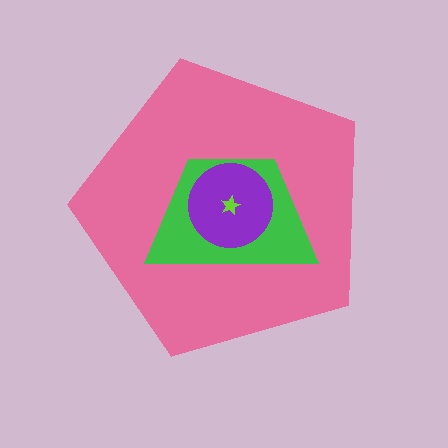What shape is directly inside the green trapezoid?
The purple circle.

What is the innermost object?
The lime star.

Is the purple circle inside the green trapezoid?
Yes.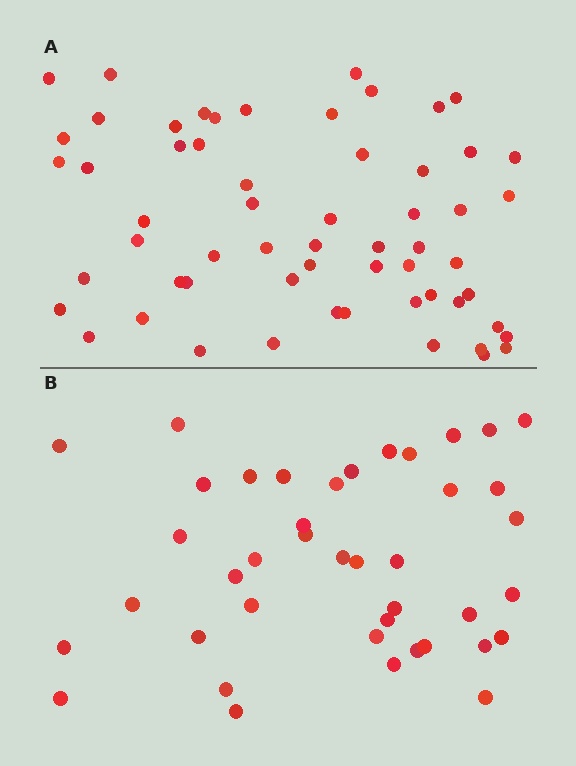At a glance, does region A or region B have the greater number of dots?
Region A (the top region) has more dots.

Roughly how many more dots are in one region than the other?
Region A has approximately 20 more dots than region B.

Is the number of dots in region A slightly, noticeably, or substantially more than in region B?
Region A has noticeably more, but not dramatically so. The ratio is roughly 1.4 to 1.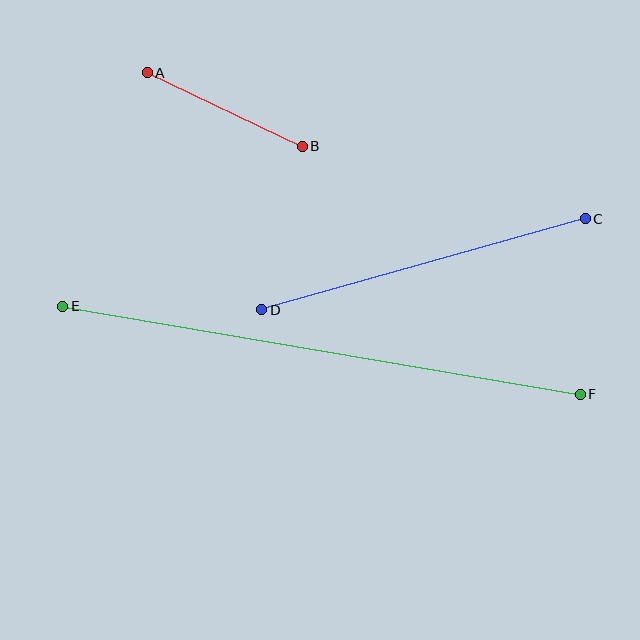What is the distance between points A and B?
The distance is approximately 171 pixels.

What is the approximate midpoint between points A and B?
The midpoint is at approximately (225, 109) pixels.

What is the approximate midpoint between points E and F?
The midpoint is at approximately (321, 350) pixels.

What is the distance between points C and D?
The distance is approximately 336 pixels.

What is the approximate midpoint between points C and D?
The midpoint is at approximately (423, 264) pixels.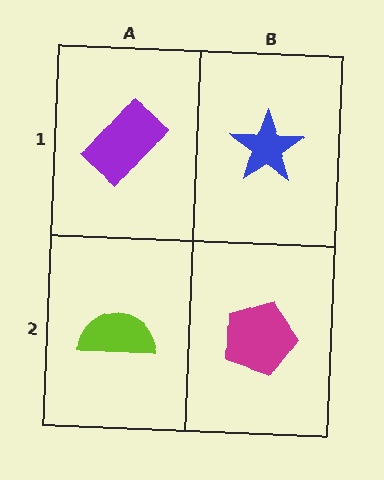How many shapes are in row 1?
2 shapes.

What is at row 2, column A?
A lime semicircle.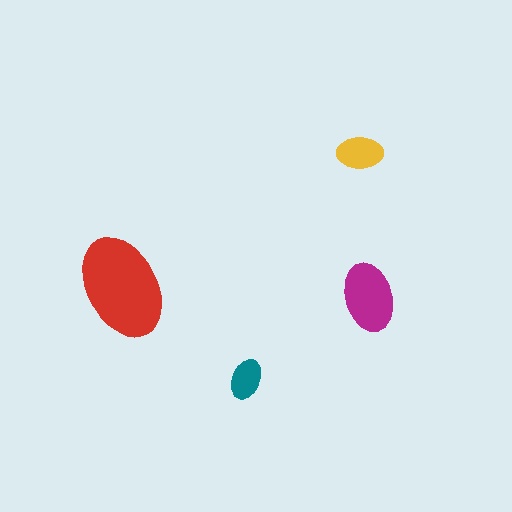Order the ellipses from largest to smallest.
the red one, the magenta one, the yellow one, the teal one.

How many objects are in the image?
There are 4 objects in the image.